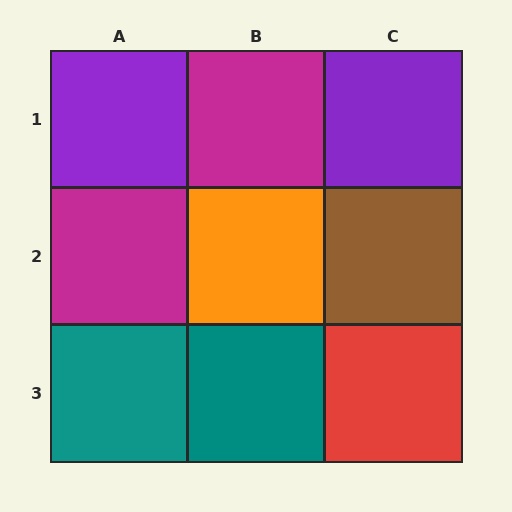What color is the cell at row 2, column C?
Brown.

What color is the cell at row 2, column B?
Orange.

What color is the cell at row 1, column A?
Purple.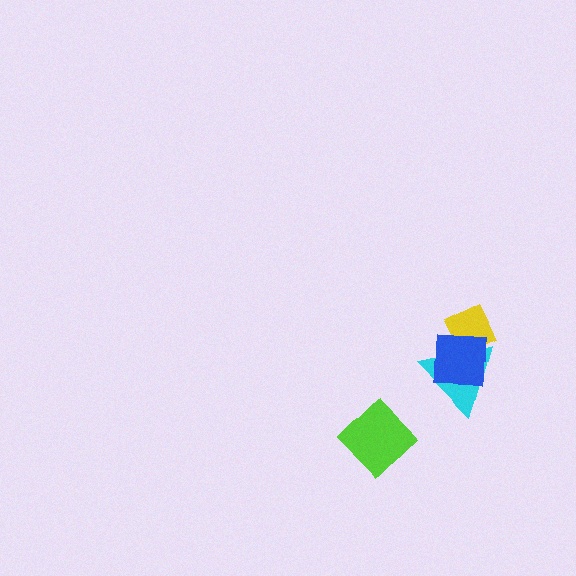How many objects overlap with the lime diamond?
0 objects overlap with the lime diamond.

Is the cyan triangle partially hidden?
Yes, it is partially covered by another shape.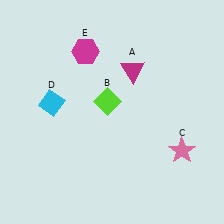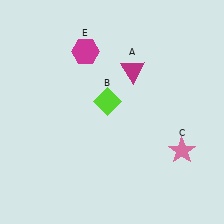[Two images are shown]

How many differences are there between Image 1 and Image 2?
There is 1 difference between the two images.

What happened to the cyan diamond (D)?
The cyan diamond (D) was removed in Image 2. It was in the top-left area of Image 1.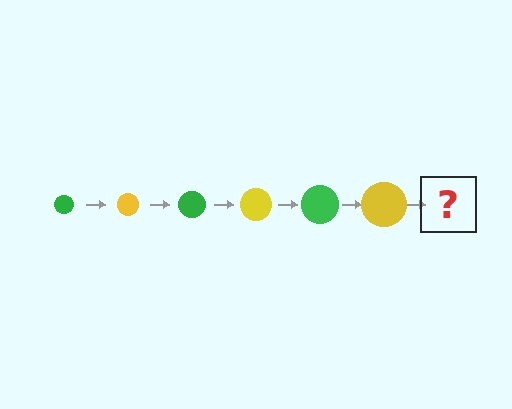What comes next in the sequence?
The next element should be a green circle, larger than the previous one.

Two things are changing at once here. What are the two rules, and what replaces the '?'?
The two rules are that the circle grows larger each step and the color cycles through green and yellow. The '?' should be a green circle, larger than the previous one.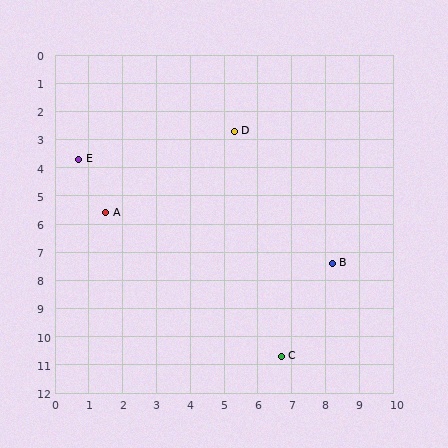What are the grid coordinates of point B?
Point B is at approximately (8.2, 7.4).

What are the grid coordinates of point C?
Point C is at approximately (6.7, 10.7).